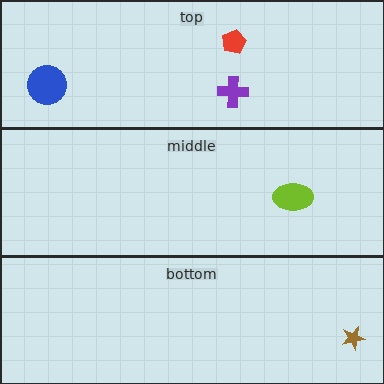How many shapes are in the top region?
3.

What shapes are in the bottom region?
The brown star.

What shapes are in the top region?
The purple cross, the blue circle, the red pentagon.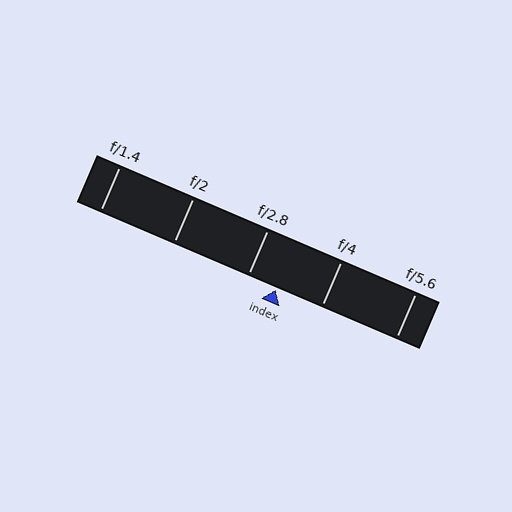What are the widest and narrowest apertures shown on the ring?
The widest aperture shown is f/1.4 and the narrowest is f/5.6.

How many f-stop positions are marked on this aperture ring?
There are 5 f-stop positions marked.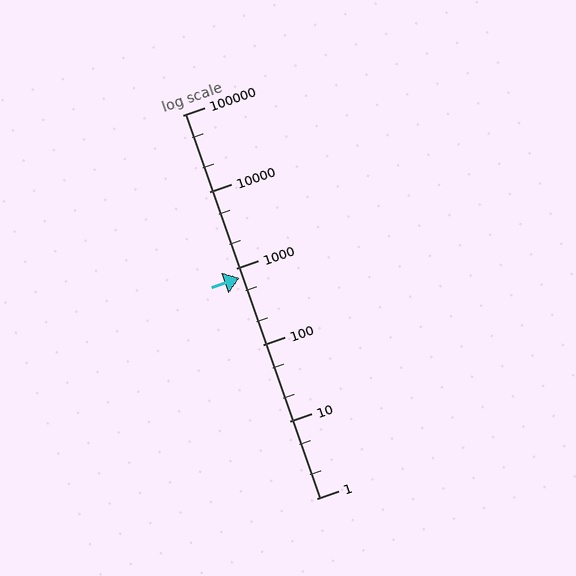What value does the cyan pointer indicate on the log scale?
The pointer indicates approximately 760.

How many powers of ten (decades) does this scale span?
The scale spans 5 decades, from 1 to 100000.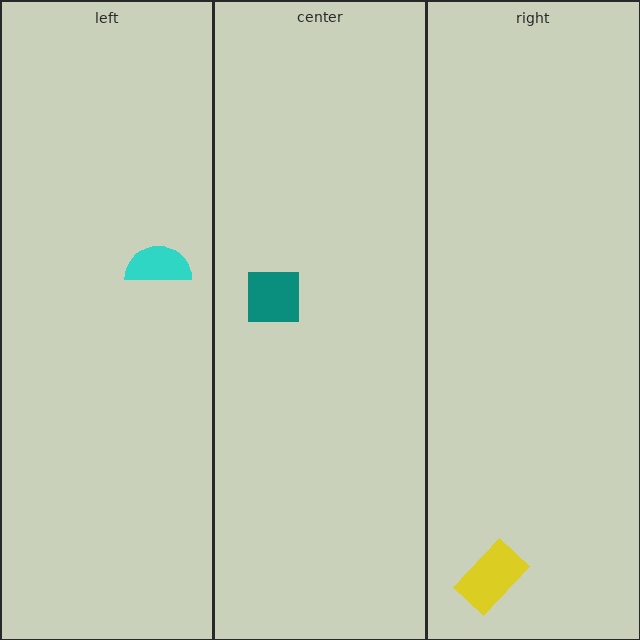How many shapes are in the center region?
1.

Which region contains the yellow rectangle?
The right region.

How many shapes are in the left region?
1.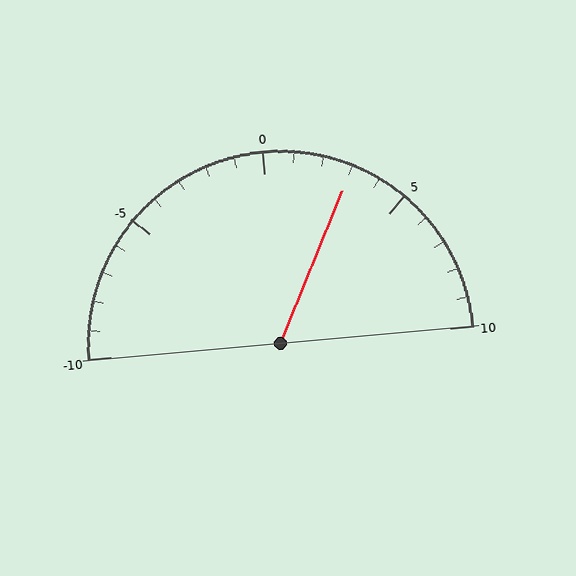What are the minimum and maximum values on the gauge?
The gauge ranges from -10 to 10.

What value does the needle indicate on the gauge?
The needle indicates approximately 3.